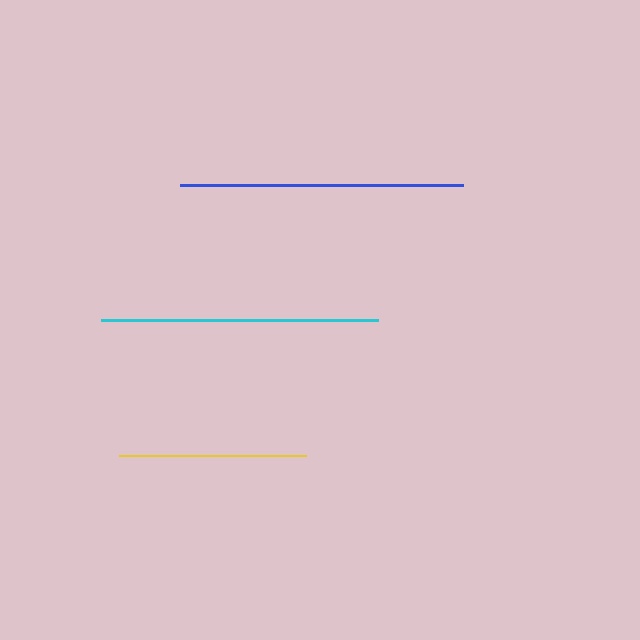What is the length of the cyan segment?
The cyan segment is approximately 277 pixels long.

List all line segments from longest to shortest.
From longest to shortest: blue, cyan, yellow.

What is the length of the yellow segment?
The yellow segment is approximately 187 pixels long.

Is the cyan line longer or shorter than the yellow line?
The cyan line is longer than the yellow line.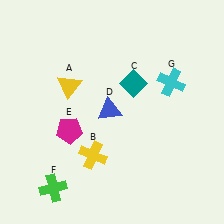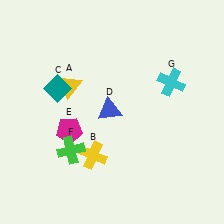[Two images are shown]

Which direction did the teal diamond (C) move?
The teal diamond (C) moved left.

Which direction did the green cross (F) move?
The green cross (F) moved up.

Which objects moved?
The objects that moved are: the teal diamond (C), the green cross (F).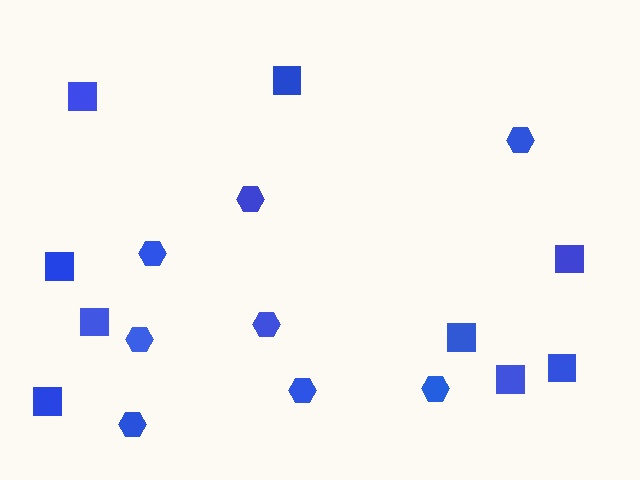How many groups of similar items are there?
There are 2 groups: one group of hexagons (8) and one group of squares (9).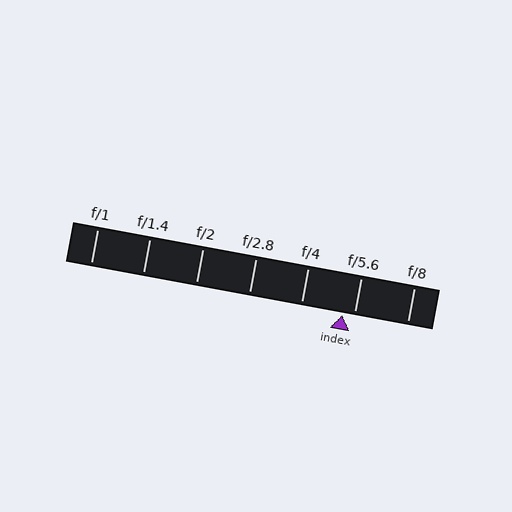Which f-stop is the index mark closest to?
The index mark is closest to f/5.6.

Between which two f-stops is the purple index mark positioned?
The index mark is between f/4 and f/5.6.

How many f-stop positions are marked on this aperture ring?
There are 7 f-stop positions marked.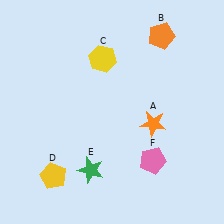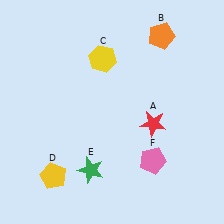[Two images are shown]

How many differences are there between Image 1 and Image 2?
There is 1 difference between the two images.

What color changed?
The star (A) changed from orange in Image 1 to red in Image 2.